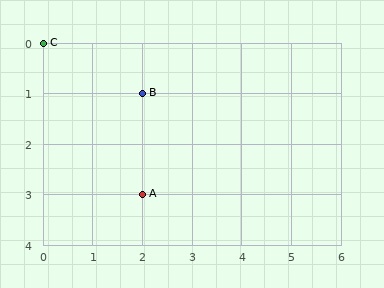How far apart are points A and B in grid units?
Points A and B are 2 rows apart.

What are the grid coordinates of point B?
Point B is at grid coordinates (2, 1).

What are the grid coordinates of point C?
Point C is at grid coordinates (0, 0).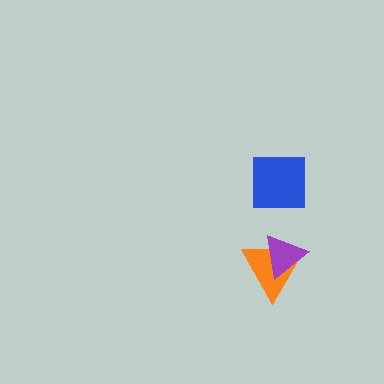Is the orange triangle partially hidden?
Yes, it is partially covered by another shape.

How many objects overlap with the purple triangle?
1 object overlaps with the purple triangle.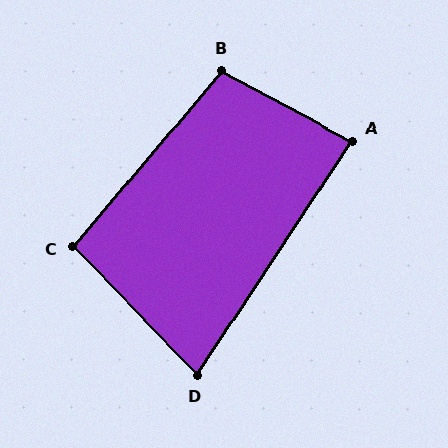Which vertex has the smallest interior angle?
D, at approximately 78 degrees.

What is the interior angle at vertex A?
Approximately 85 degrees (acute).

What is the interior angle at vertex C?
Approximately 95 degrees (obtuse).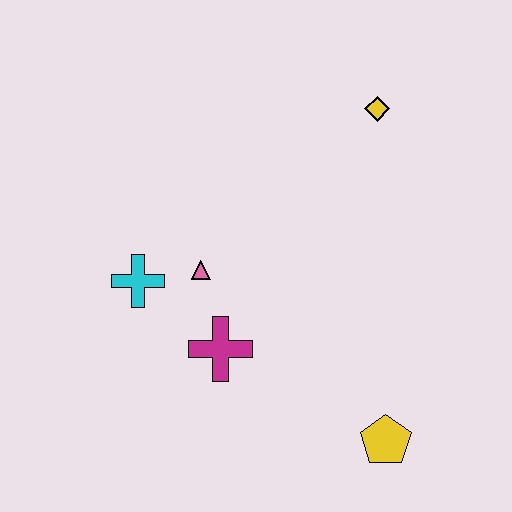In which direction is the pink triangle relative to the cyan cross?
The pink triangle is to the right of the cyan cross.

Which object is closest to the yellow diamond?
The pink triangle is closest to the yellow diamond.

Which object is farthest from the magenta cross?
The yellow diamond is farthest from the magenta cross.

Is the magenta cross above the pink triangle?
No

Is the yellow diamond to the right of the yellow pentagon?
No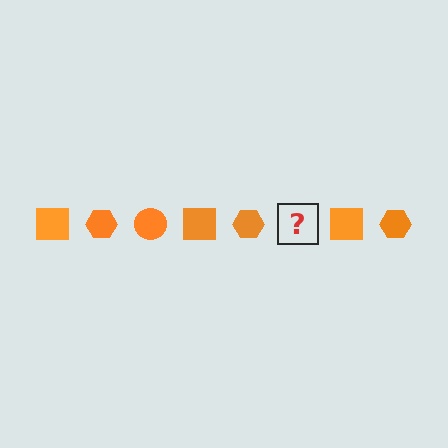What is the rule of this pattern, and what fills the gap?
The rule is that the pattern cycles through square, hexagon, circle shapes in orange. The gap should be filled with an orange circle.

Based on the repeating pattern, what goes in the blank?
The blank should be an orange circle.